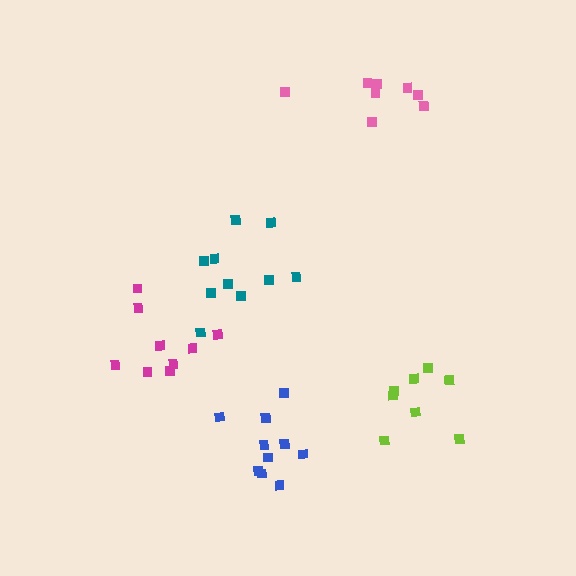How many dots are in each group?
Group 1: 10 dots, Group 2: 10 dots, Group 3: 8 dots, Group 4: 9 dots, Group 5: 8 dots (45 total).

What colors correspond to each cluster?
The clusters are colored: blue, teal, lime, magenta, pink.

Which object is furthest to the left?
The magenta cluster is leftmost.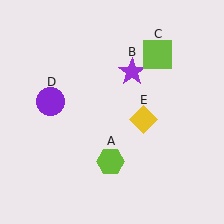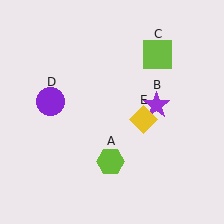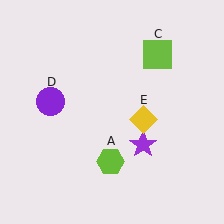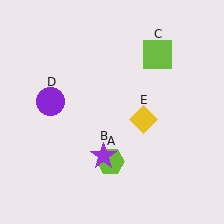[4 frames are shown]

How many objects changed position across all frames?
1 object changed position: purple star (object B).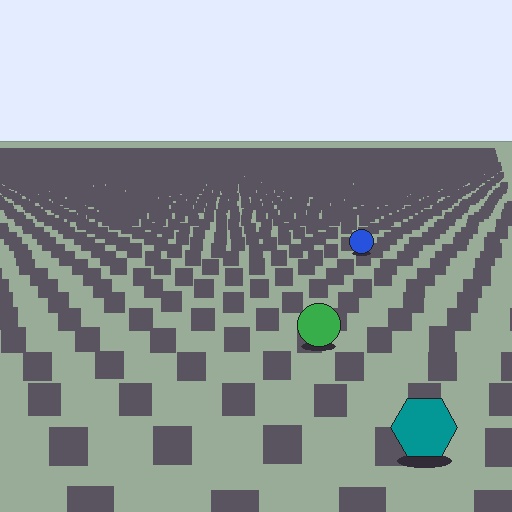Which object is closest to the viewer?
The teal hexagon is closest. The texture marks near it are larger and more spread out.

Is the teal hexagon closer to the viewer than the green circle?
Yes. The teal hexagon is closer — you can tell from the texture gradient: the ground texture is coarser near it.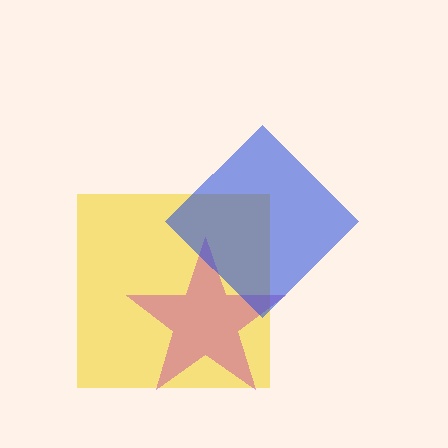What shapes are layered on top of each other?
The layered shapes are: a yellow square, a magenta star, a blue diamond.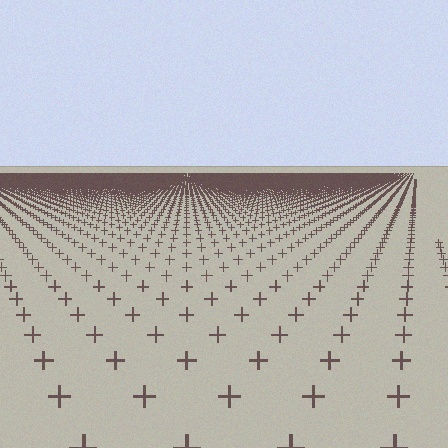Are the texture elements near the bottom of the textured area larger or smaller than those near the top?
Larger. Near the bottom, elements are closer to the viewer and appear at a bigger on-screen size.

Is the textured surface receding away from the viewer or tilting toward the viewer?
The surface is receding away from the viewer. Texture elements get smaller and denser toward the top.